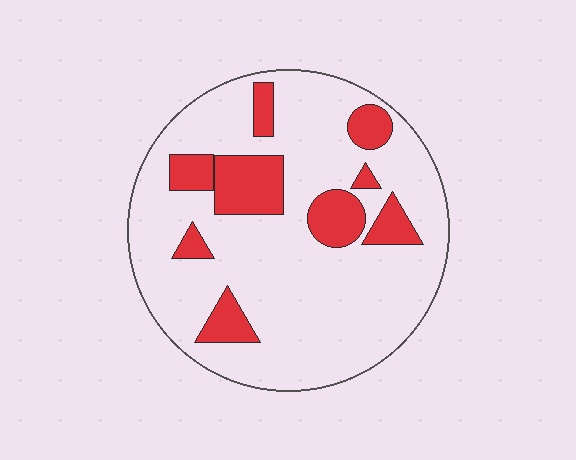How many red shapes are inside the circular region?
9.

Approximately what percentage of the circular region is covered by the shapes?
Approximately 20%.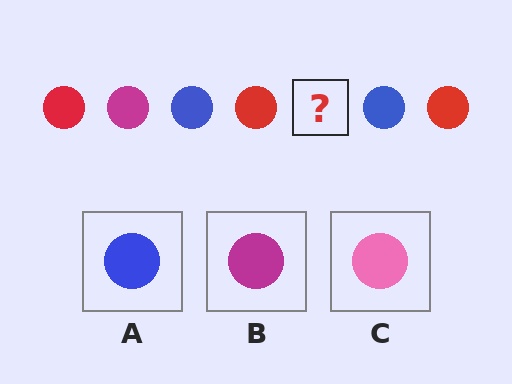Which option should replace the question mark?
Option B.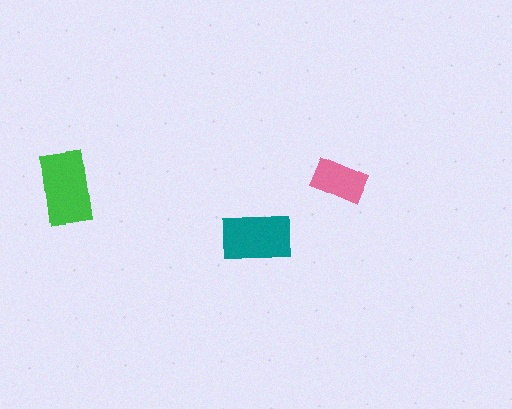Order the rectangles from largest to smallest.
the green one, the teal one, the pink one.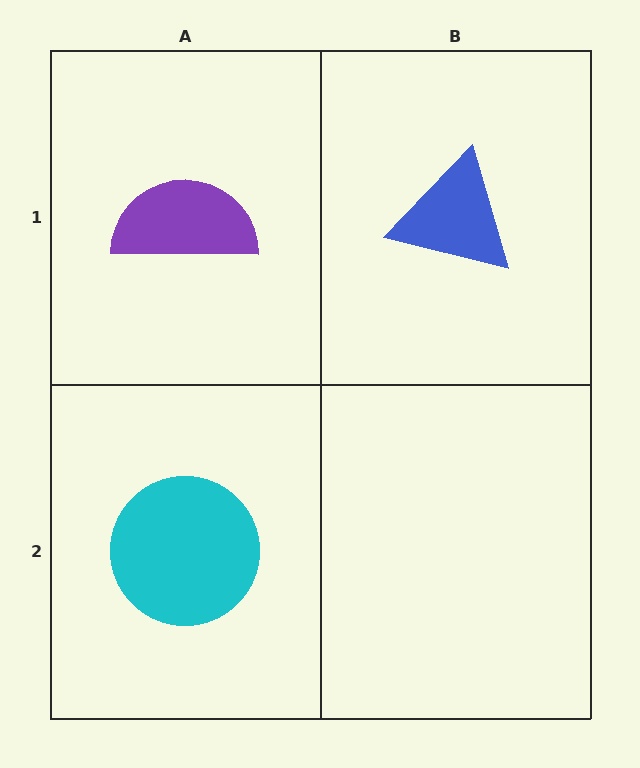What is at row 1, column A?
A purple semicircle.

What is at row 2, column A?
A cyan circle.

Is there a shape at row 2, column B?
No, that cell is empty.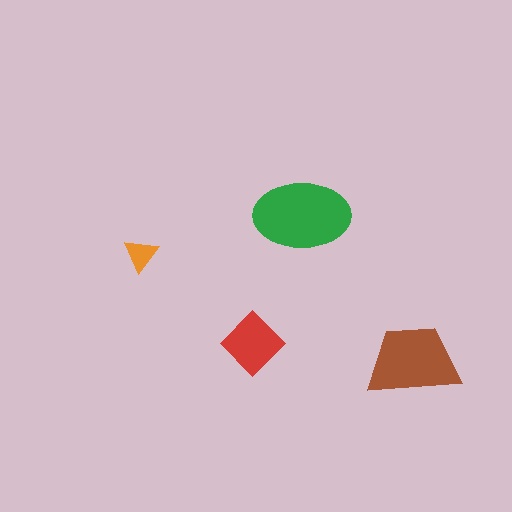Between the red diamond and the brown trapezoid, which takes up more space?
The brown trapezoid.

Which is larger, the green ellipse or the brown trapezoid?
The green ellipse.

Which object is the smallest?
The orange triangle.